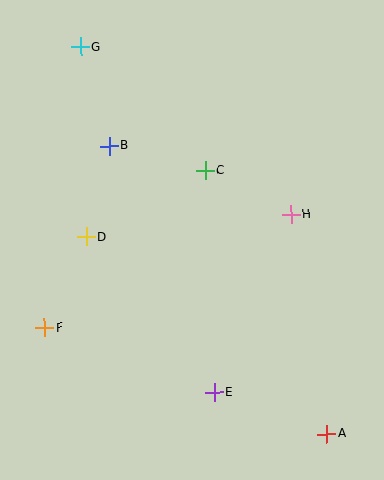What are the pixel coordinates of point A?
Point A is at (326, 434).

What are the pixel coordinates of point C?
Point C is at (205, 171).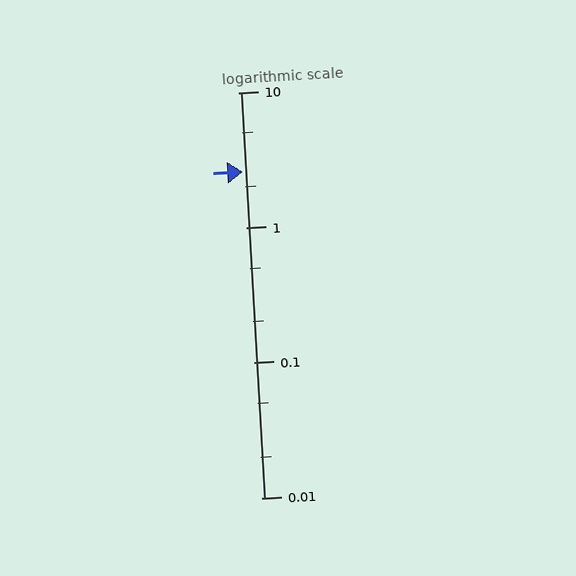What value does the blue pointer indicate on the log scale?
The pointer indicates approximately 2.6.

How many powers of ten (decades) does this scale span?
The scale spans 3 decades, from 0.01 to 10.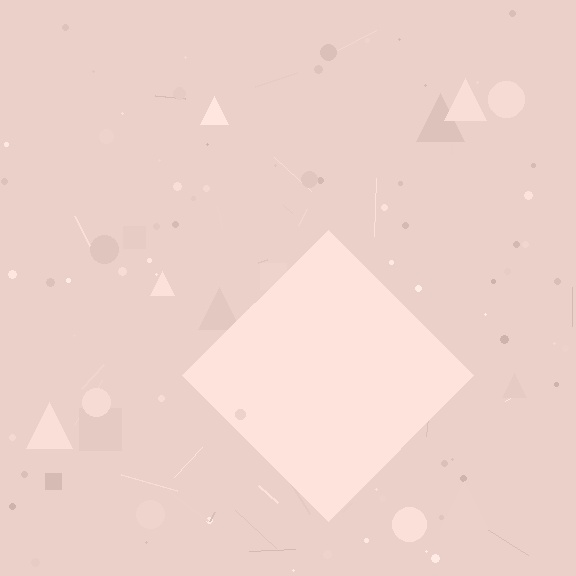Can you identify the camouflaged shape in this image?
The camouflaged shape is a diamond.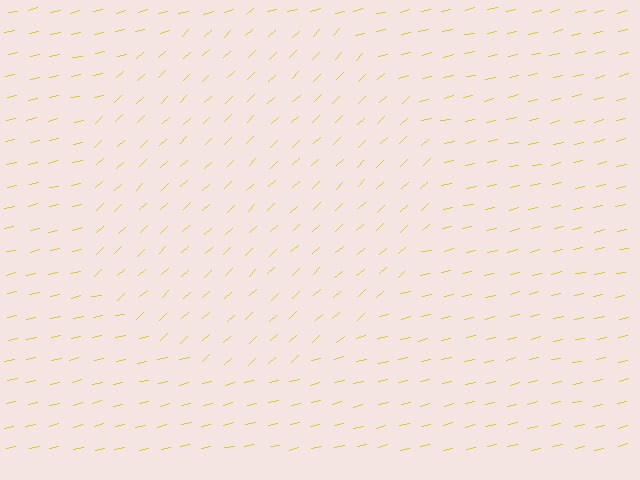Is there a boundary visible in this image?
Yes, there is a texture boundary formed by a change in line orientation.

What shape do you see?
I see a circle.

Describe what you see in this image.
The image is filled with small yellow line segments. A circle region in the image has lines oriented differently from the surrounding lines, creating a visible texture boundary.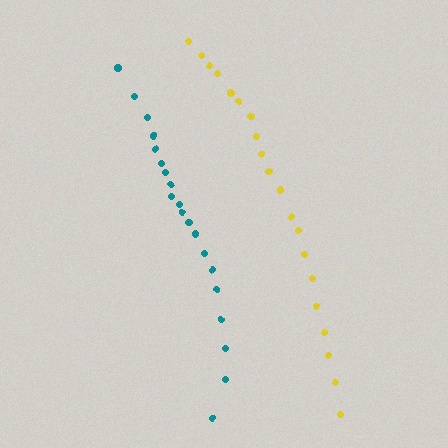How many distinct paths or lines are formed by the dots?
There are 2 distinct paths.